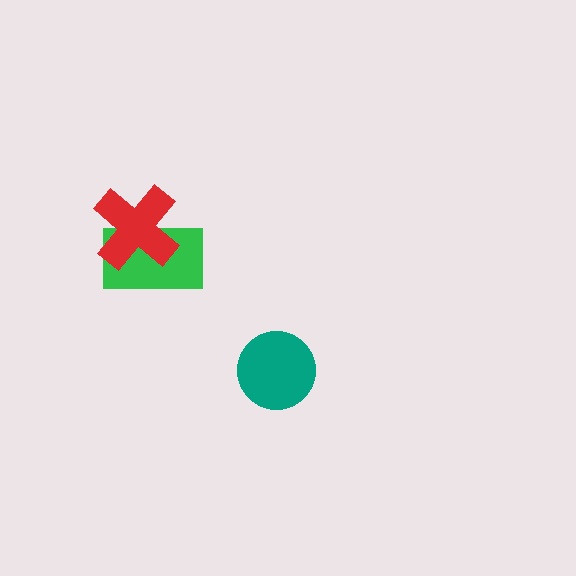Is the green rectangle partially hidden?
Yes, it is partially covered by another shape.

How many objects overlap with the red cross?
1 object overlaps with the red cross.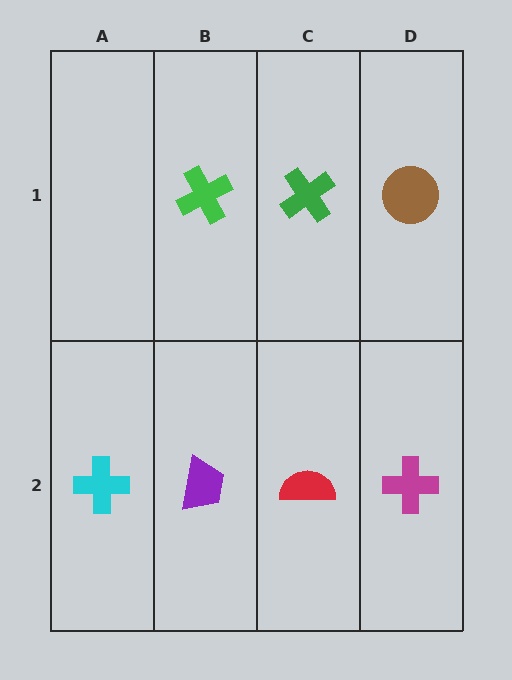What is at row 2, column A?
A cyan cross.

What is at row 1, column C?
A green cross.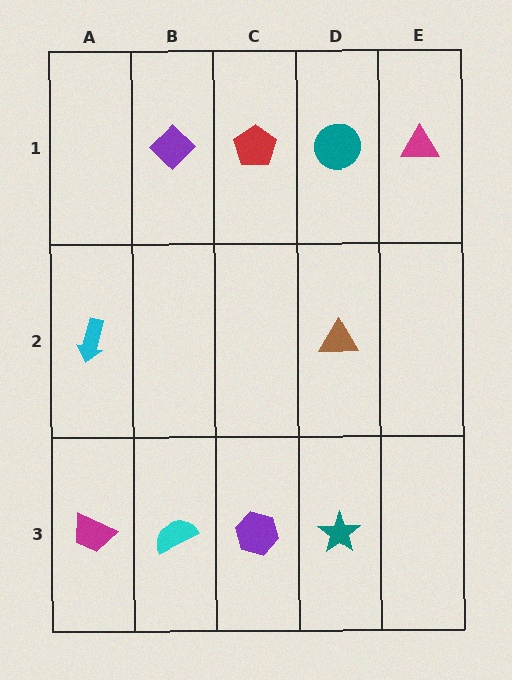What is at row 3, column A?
A magenta trapezoid.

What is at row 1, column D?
A teal circle.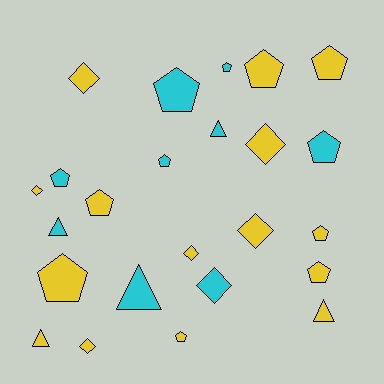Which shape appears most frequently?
Pentagon, with 12 objects.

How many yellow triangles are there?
There are 2 yellow triangles.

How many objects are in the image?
There are 24 objects.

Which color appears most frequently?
Yellow, with 15 objects.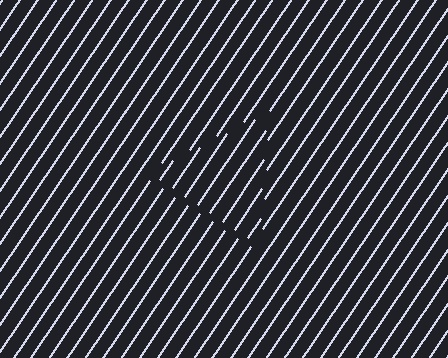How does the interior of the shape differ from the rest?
The interior of the shape contains the same grating, shifted by half a period — the contour is defined by the phase discontinuity where line-ends from the inner and outer gratings abut.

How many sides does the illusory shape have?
3 sides — the line-ends trace a triangle.